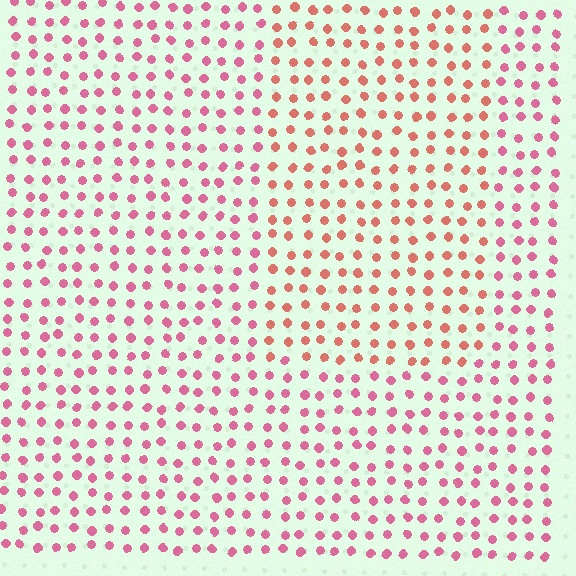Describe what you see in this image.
The image is filled with small pink elements in a uniform arrangement. A rectangle-shaped region is visible where the elements are tinted to a slightly different hue, forming a subtle color boundary.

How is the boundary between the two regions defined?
The boundary is defined purely by a slight shift in hue (about 30 degrees). Spacing, size, and orientation are identical on both sides.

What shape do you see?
I see a rectangle.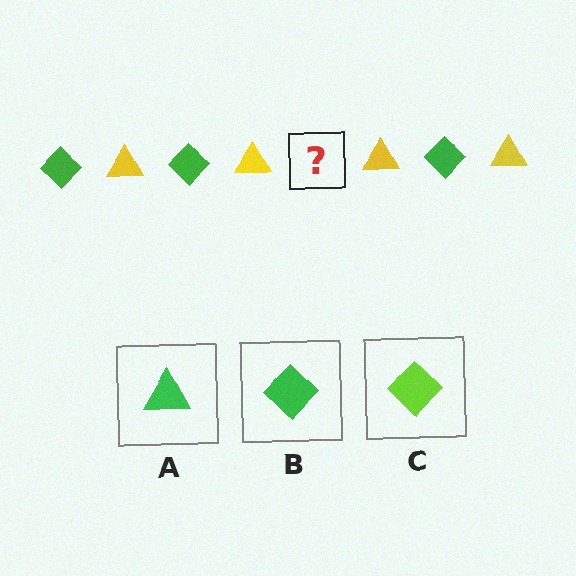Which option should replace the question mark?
Option B.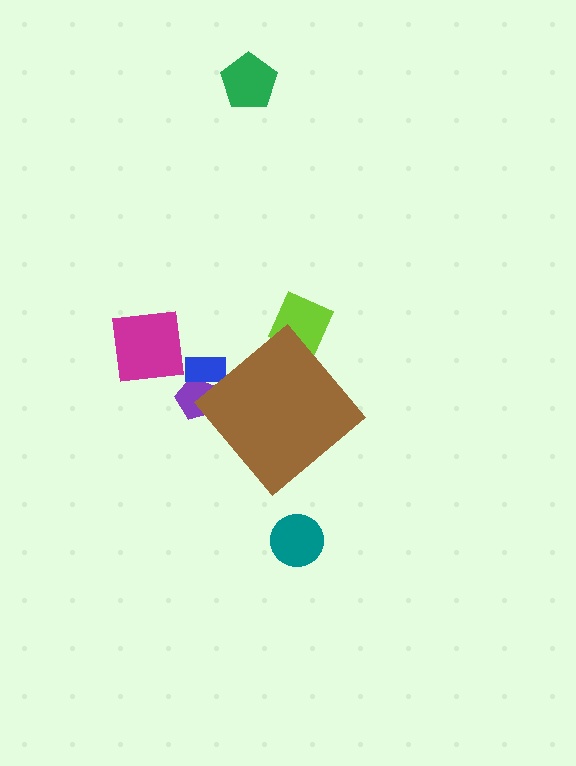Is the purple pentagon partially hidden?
Yes, the purple pentagon is partially hidden behind the brown diamond.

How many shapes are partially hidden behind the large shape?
3 shapes are partially hidden.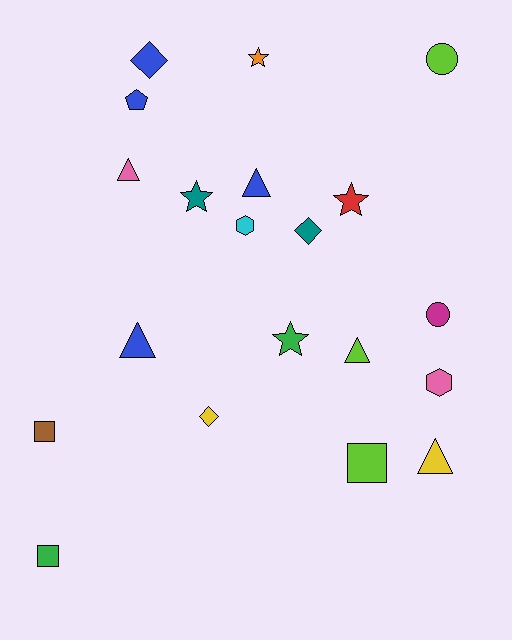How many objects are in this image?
There are 20 objects.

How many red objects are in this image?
There is 1 red object.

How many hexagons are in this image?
There are 2 hexagons.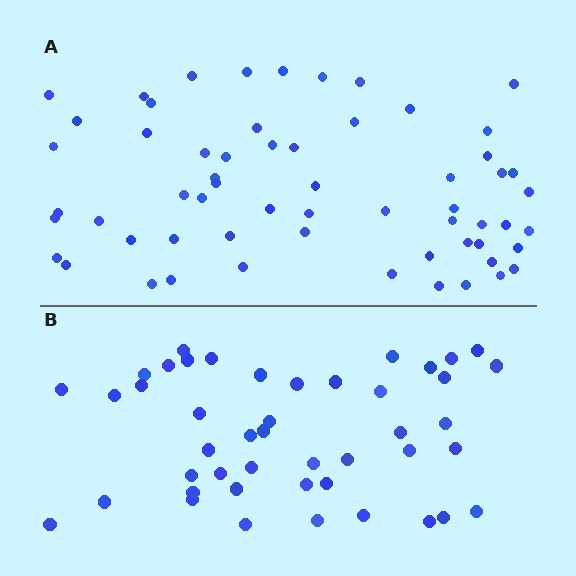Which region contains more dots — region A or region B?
Region A (the top region) has more dots.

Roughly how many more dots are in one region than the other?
Region A has approximately 15 more dots than region B.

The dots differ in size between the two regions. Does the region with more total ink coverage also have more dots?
No. Region B has more total ink coverage because its dots are larger, but region A actually contains more individual dots. Total area can be misleading — the number of items is what matters here.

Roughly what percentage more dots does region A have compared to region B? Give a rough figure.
About 35% more.